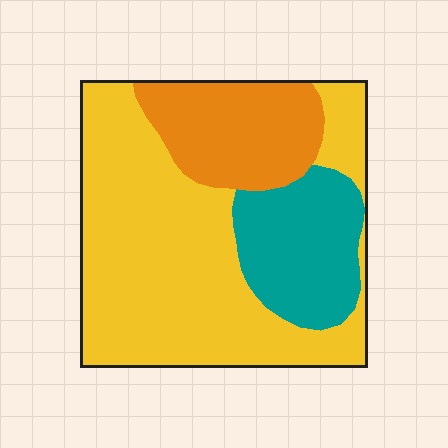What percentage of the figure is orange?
Orange covers 20% of the figure.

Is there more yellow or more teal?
Yellow.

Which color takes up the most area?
Yellow, at roughly 60%.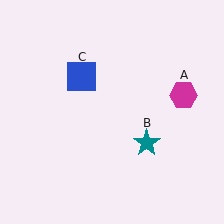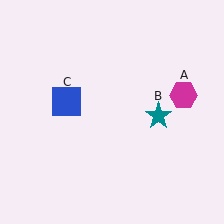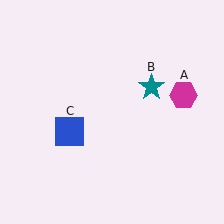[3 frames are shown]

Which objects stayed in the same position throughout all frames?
Magenta hexagon (object A) remained stationary.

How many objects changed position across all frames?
2 objects changed position: teal star (object B), blue square (object C).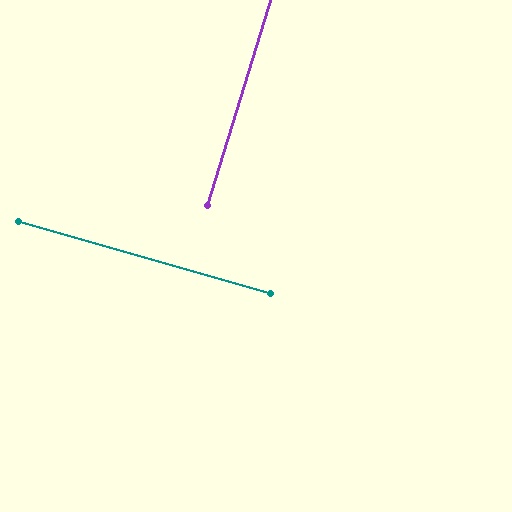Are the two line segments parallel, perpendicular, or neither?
Perpendicular — they meet at approximately 89°.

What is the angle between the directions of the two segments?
Approximately 89 degrees.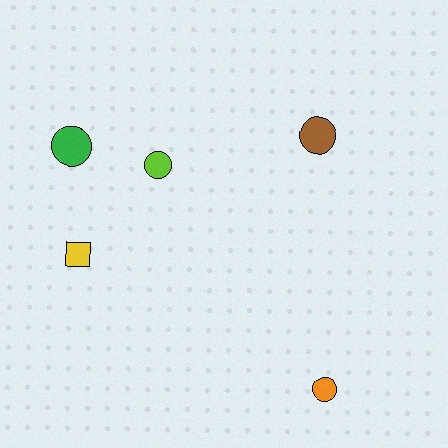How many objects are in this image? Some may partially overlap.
There are 5 objects.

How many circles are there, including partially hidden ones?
There are 4 circles.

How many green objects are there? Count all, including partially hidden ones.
There is 1 green object.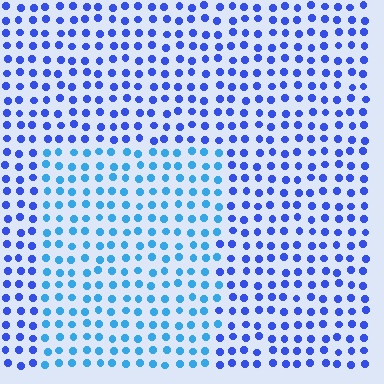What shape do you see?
I see a rectangle.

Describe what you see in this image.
The image is filled with small blue elements in a uniform arrangement. A rectangle-shaped region is visible where the elements are tinted to a slightly different hue, forming a subtle color boundary.